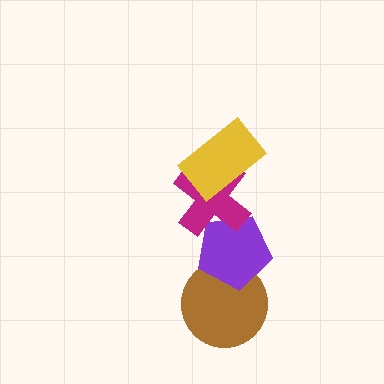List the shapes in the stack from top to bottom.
From top to bottom: the yellow rectangle, the magenta cross, the purple pentagon, the brown circle.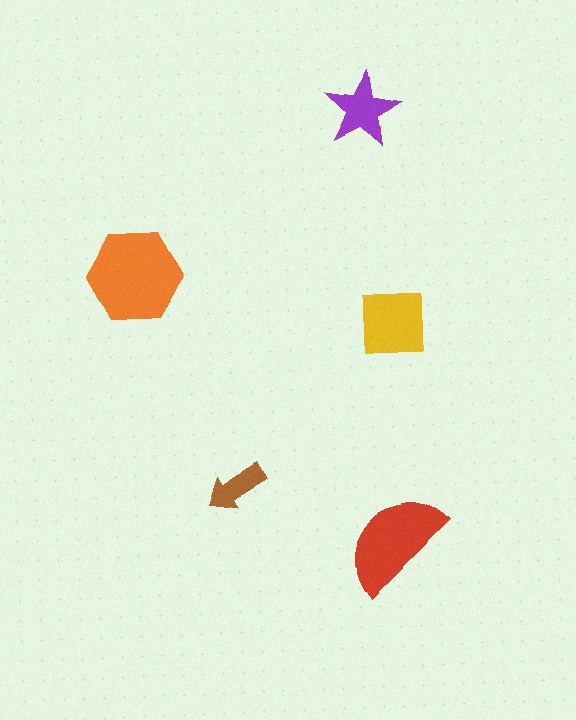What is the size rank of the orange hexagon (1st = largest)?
1st.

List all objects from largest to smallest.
The orange hexagon, the red semicircle, the yellow square, the purple star, the brown arrow.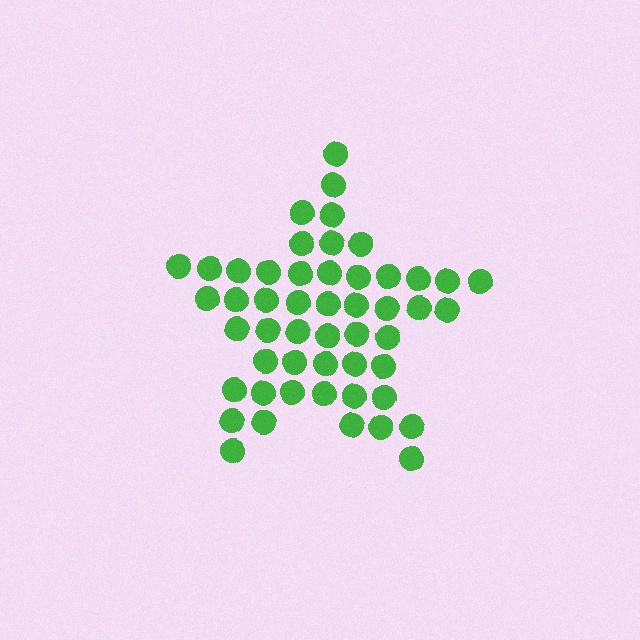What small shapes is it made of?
It is made of small circles.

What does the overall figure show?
The overall figure shows a star.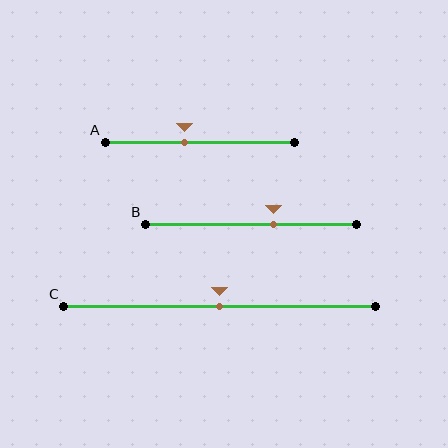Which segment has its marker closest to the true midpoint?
Segment C has its marker closest to the true midpoint.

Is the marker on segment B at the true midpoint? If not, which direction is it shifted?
No, the marker on segment B is shifted to the right by about 11% of the segment length.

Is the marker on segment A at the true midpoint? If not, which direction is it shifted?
No, the marker on segment A is shifted to the left by about 8% of the segment length.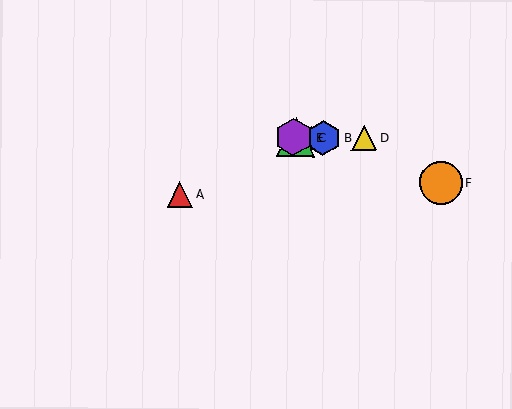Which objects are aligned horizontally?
Objects B, C, D, E are aligned horizontally.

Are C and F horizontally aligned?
No, C is at y≈137 and F is at y≈182.